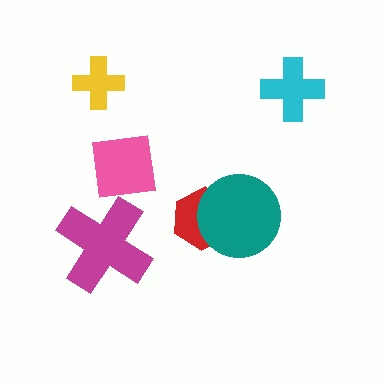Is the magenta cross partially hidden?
No, no other shape covers it.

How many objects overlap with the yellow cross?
0 objects overlap with the yellow cross.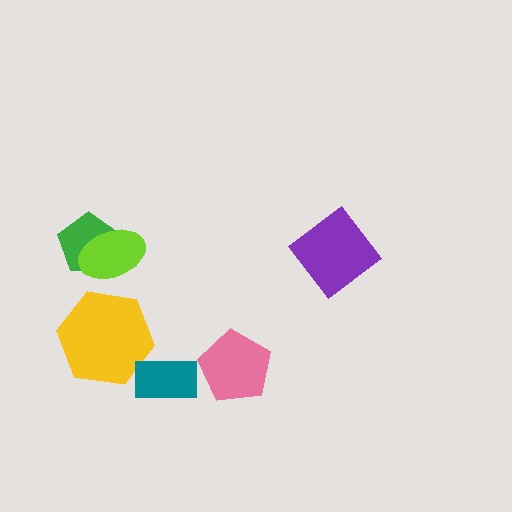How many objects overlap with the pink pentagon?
0 objects overlap with the pink pentagon.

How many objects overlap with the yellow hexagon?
0 objects overlap with the yellow hexagon.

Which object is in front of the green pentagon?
The lime ellipse is in front of the green pentagon.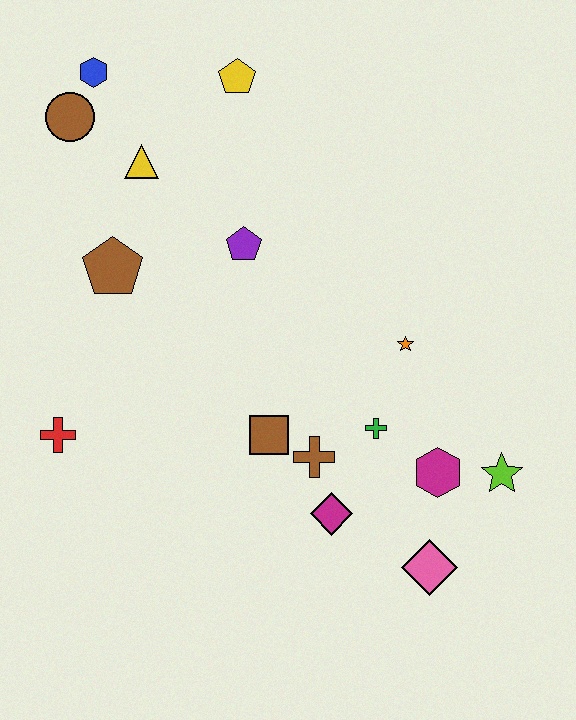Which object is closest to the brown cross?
The brown square is closest to the brown cross.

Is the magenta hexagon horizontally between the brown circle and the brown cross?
No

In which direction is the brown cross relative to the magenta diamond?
The brown cross is above the magenta diamond.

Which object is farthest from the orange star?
The blue hexagon is farthest from the orange star.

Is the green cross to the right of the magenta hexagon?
No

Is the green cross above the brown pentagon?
No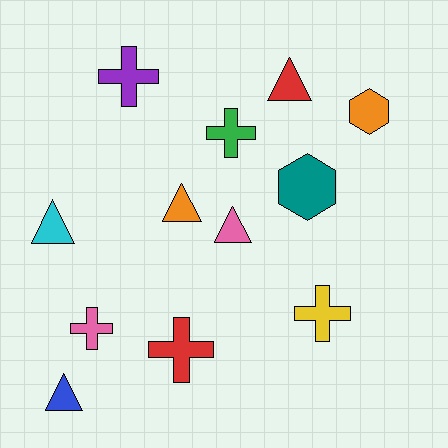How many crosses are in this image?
There are 5 crosses.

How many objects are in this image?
There are 12 objects.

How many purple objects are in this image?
There is 1 purple object.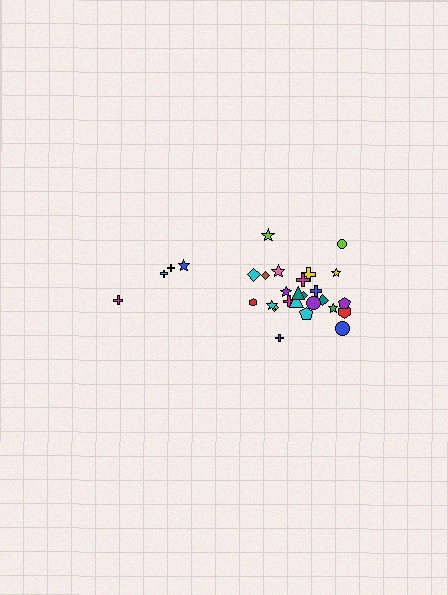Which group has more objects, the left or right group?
The right group.